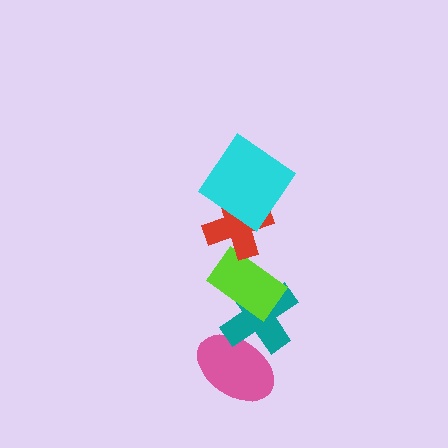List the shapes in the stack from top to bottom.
From top to bottom: the cyan diamond, the red cross, the lime rectangle, the teal cross, the pink ellipse.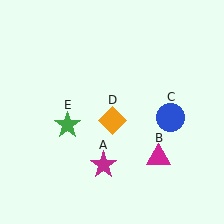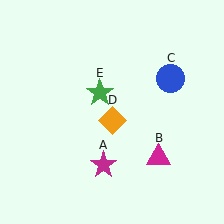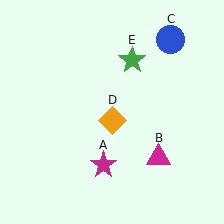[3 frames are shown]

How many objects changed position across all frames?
2 objects changed position: blue circle (object C), green star (object E).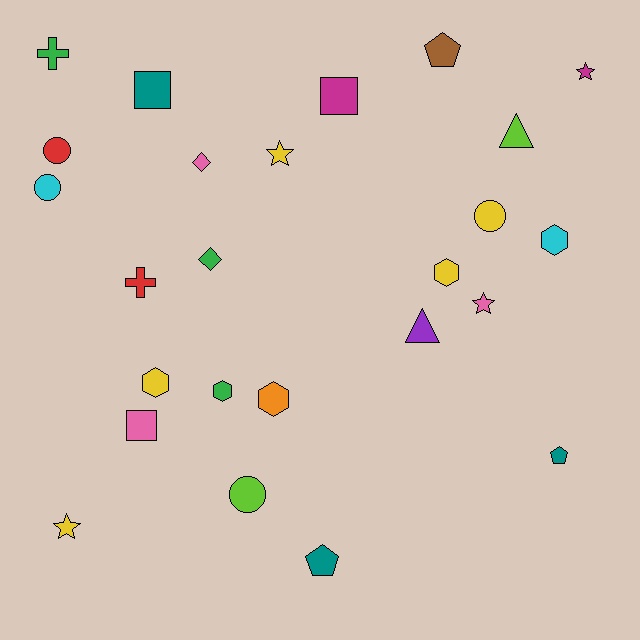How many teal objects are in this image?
There are 3 teal objects.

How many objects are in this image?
There are 25 objects.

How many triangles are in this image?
There are 2 triangles.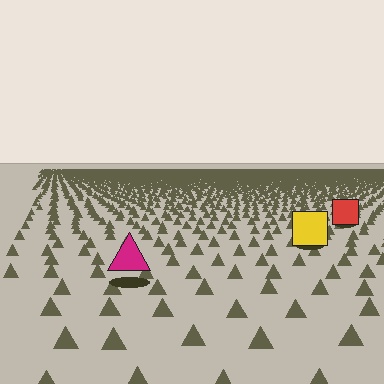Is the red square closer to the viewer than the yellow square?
No. The yellow square is closer — you can tell from the texture gradient: the ground texture is coarser near it.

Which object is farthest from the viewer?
The red square is farthest from the viewer. It appears smaller and the ground texture around it is denser.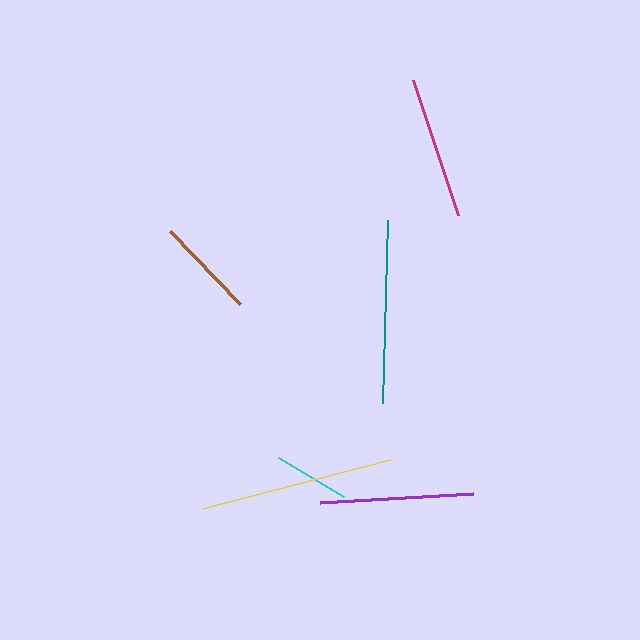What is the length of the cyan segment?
The cyan segment is approximately 76 pixels long.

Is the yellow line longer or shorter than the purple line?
The yellow line is longer than the purple line.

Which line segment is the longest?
The yellow line is the longest at approximately 194 pixels.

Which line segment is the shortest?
The cyan line is the shortest at approximately 76 pixels.